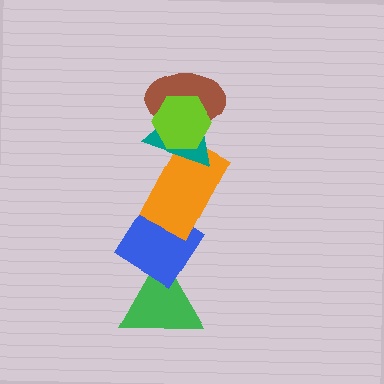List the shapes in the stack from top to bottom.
From top to bottom: the lime hexagon, the brown ellipse, the teal triangle, the orange rectangle, the blue diamond, the green triangle.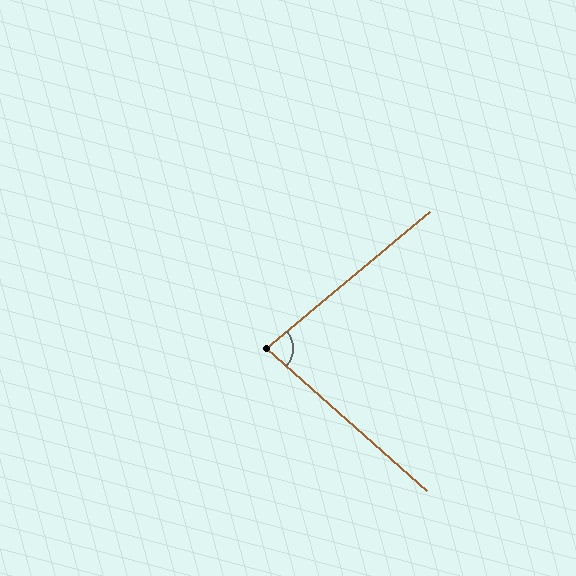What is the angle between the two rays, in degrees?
Approximately 81 degrees.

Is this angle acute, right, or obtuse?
It is acute.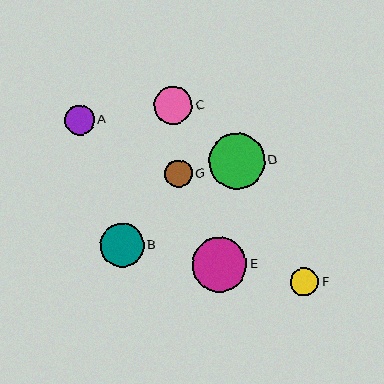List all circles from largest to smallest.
From largest to smallest: D, E, B, C, A, F, G.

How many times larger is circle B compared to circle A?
Circle B is approximately 1.4 times the size of circle A.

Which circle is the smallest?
Circle G is the smallest with a size of approximately 27 pixels.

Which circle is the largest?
Circle D is the largest with a size of approximately 56 pixels.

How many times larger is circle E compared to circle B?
Circle E is approximately 1.3 times the size of circle B.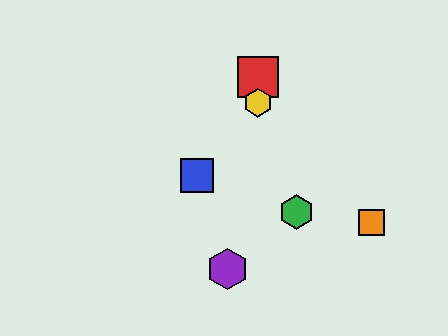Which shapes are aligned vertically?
The red square, the yellow hexagon are aligned vertically.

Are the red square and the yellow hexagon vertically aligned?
Yes, both are at x≈258.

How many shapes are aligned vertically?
2 shapes (the red square, the yellow hexagon) are aligned vertically.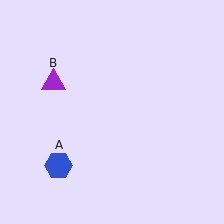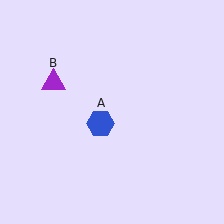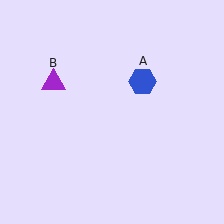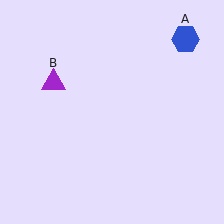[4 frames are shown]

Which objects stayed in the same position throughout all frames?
Purple triangle (object B) remained stationary.